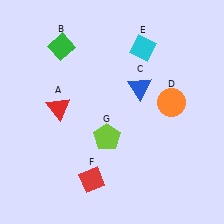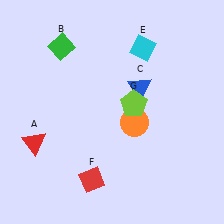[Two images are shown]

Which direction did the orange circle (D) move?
The orange circle (D) moved left.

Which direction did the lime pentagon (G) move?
The lime pentagon (G) moved up.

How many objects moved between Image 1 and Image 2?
3 objects moved between the two images.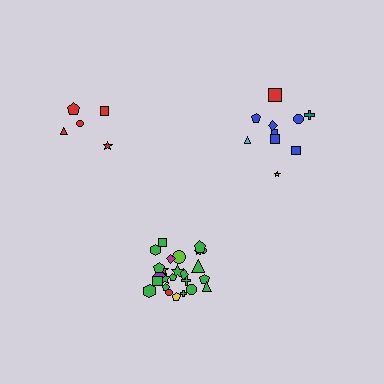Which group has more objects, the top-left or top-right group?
The top-right group.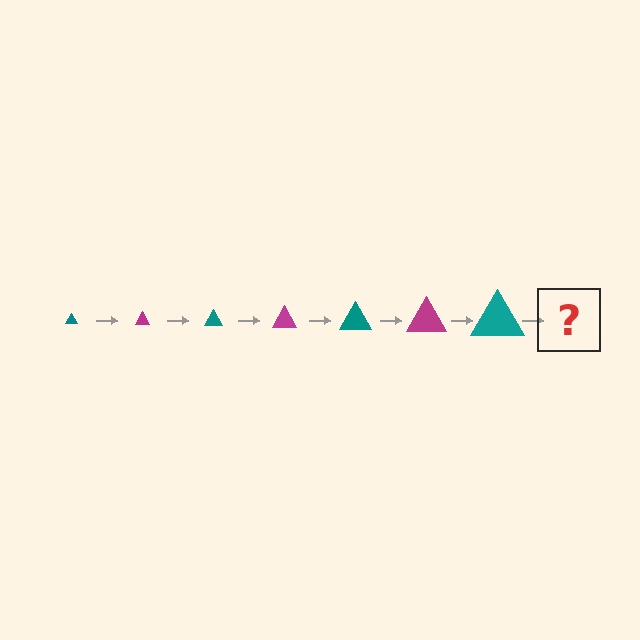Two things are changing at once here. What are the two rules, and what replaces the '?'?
The two rules are that the triangle grows larger each step and the color cycles through teal and magenta. The '?' should be a magenta triangle, larger than the previous one.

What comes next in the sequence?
The next element should be a magenta triangle, larger than the previous one.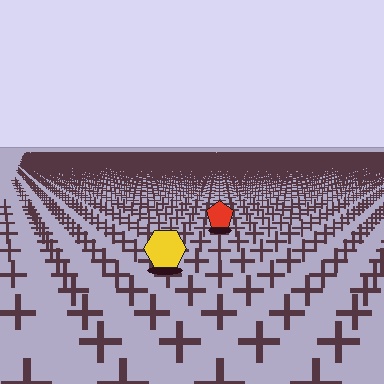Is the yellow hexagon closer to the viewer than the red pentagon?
Yes. The yellow hexagon is closer — you can tell from the texture gradient: the ground texture is coarser near it.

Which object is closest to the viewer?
The yellow hexagon is closest. The texture marks near it are larger and more spread out.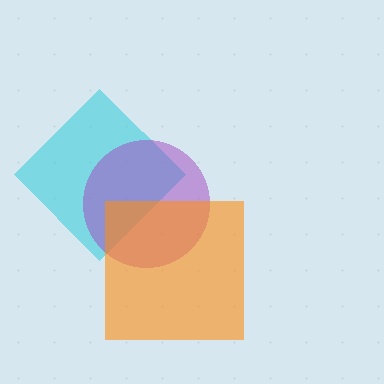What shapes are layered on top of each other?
The layered shapes are: a cyan diamond, a purple circle, an orange square.